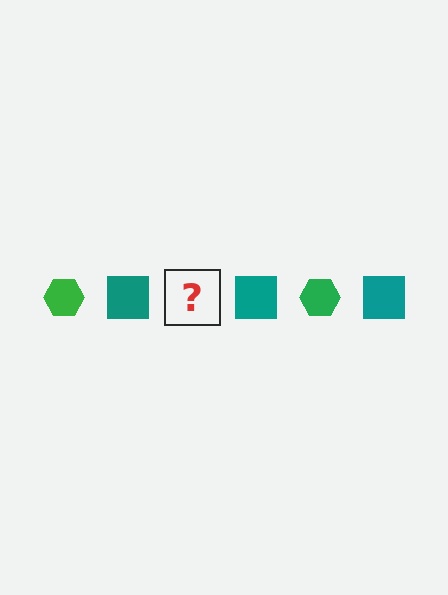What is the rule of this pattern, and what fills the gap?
The rule is that the pattern alternates between green hexagon and teal square. The gap should be filled with a green hexagon.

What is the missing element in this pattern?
The missing element is a green hexagon.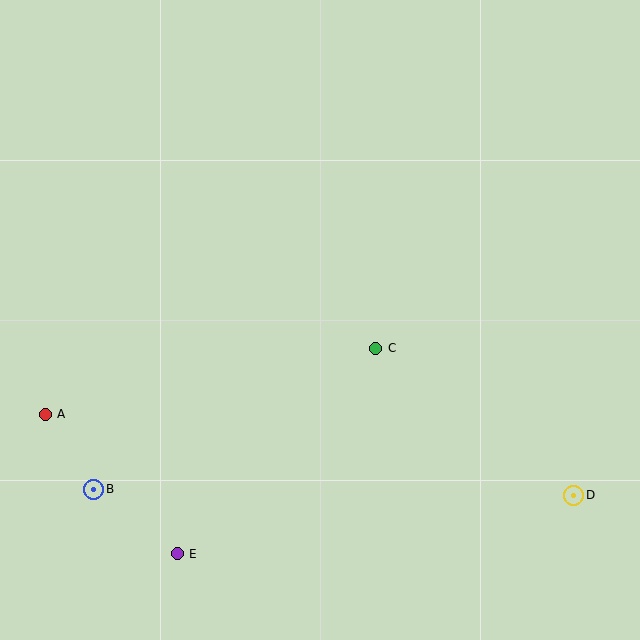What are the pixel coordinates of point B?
Point B is at (94, 489).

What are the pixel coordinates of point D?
Point D is at (574, 495).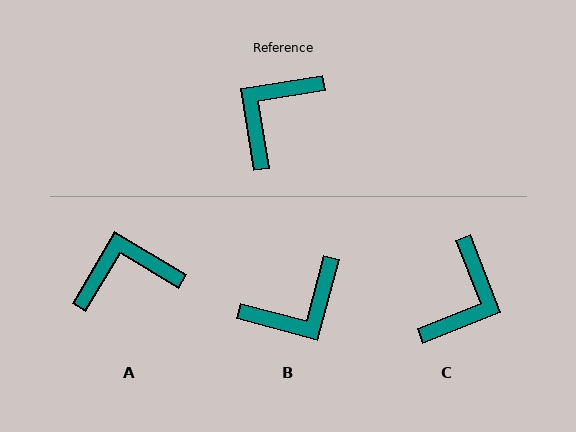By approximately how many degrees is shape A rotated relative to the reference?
Approximately 40 degrees clockwise.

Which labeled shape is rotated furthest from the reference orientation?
C, about 168 degrees away.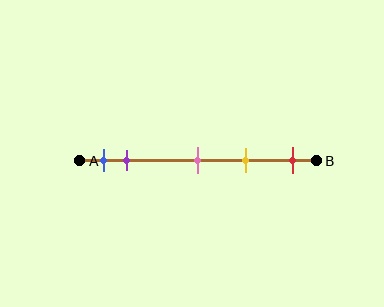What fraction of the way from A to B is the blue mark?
The blue mark is approximately 10% (0.1) of the way from A to B.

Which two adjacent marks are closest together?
The blue and purple marks are the closest adjacent pair.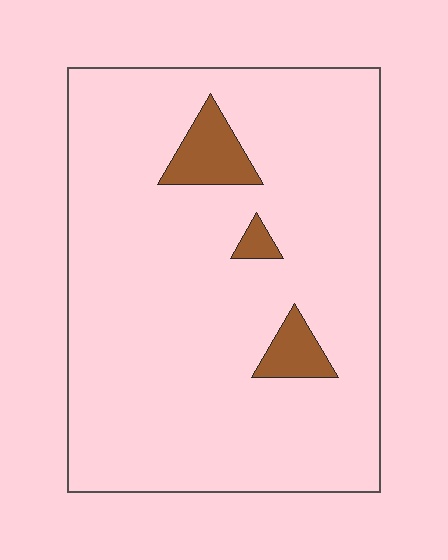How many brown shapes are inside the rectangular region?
3.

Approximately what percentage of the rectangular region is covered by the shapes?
Approximately 5%.